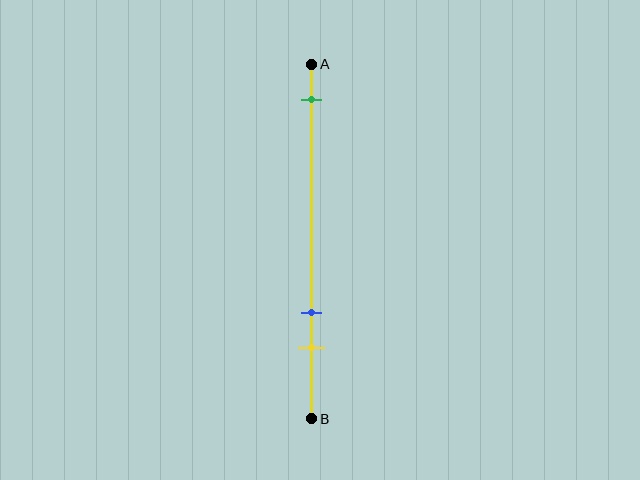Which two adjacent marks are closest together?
The blue and yellow marks are the closest adjacent pair.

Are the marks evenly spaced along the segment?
No, the marks are not evenly spaced.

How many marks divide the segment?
There are 3 marks dividing the segment.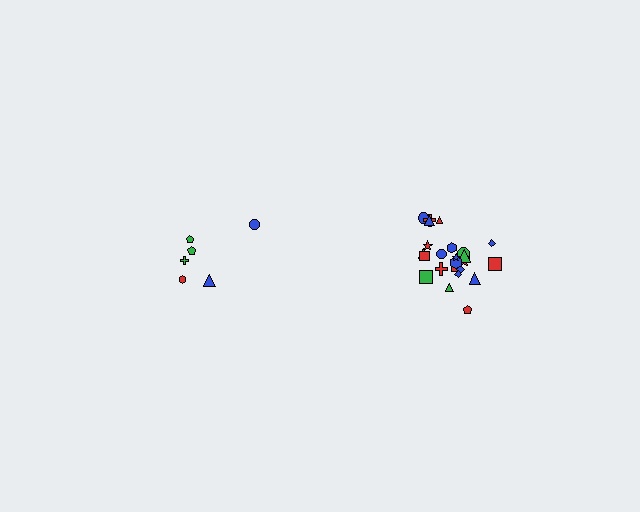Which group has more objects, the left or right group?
The right group.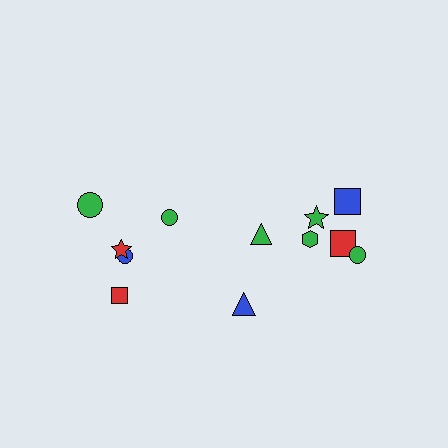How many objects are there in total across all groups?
There are 12 objects.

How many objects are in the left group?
There are 5 objects.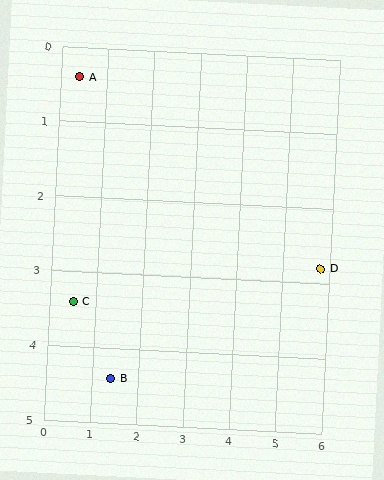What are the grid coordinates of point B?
Point B is at approximately (1.4, 4.4).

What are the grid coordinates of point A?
Point A is at approximately (0.4, 0.4).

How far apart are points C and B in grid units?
Points C and B are about 1.3 grid units apart.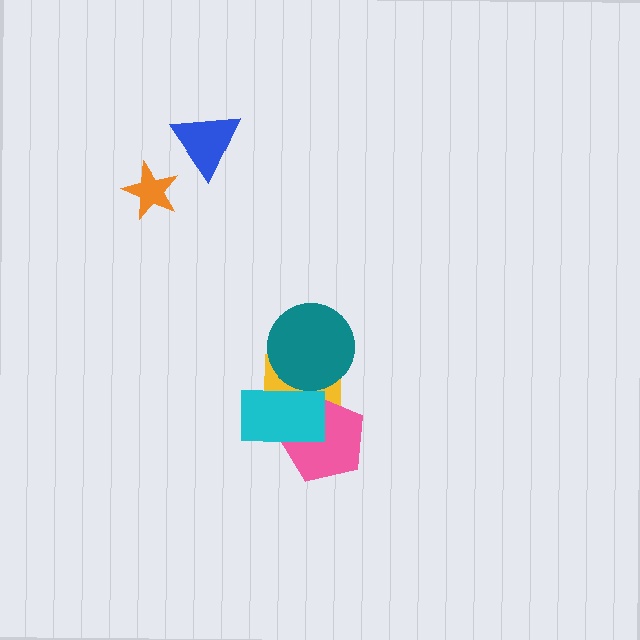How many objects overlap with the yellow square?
3 objects overlap with the yellow square.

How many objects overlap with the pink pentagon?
2 objects overlap with the pink pentagon.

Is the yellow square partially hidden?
Yes, it is partially covered by another shape.